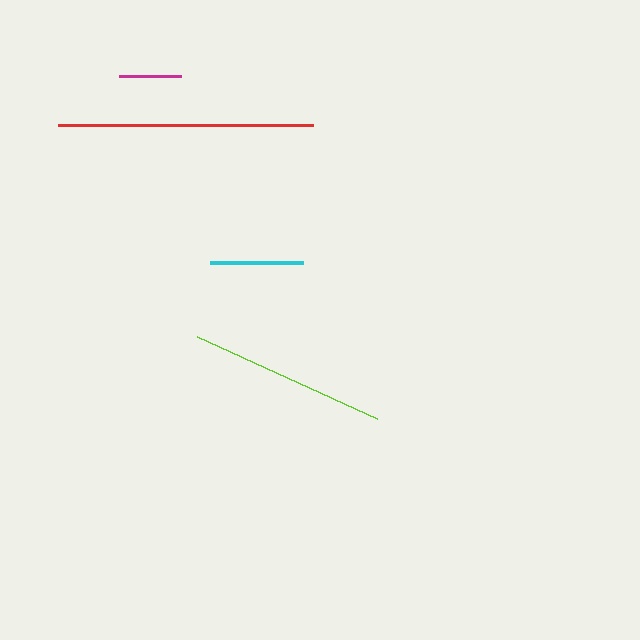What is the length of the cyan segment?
The cyan segment is approximately 93 pixels long.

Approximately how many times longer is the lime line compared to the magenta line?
The lime line is approximately 3.2 times the length of the magenta line.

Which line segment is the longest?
The red line is the longest at approximately 255 pixels.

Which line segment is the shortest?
The magenta line is the shortest at approximately 62 pixels.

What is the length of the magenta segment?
The magenta segment is approximately 62 pixels long.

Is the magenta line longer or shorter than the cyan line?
The cyan line is longer than the magenta line.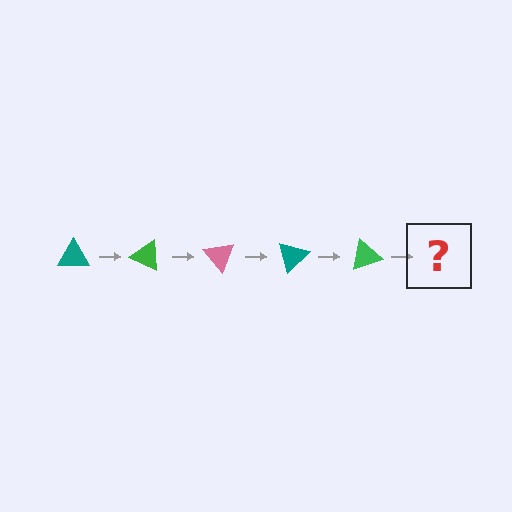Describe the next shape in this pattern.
It should be a pink triangle, rotated 125 degrees from the start.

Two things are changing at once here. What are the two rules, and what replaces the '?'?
The two rules are that it rotates 25 degrees each step and the color cycles through teal, green, and pink. The '?' should be a pink triangle, rotated 125 degrees from the start.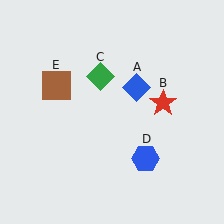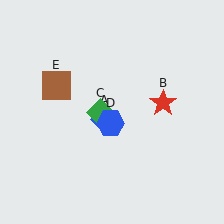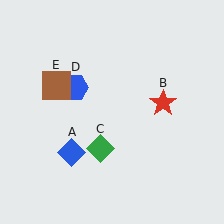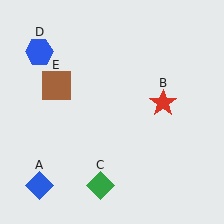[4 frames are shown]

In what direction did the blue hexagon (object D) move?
The blue hexagon (object D) moved up and to the left.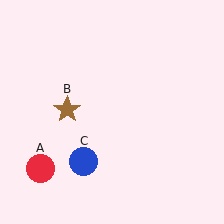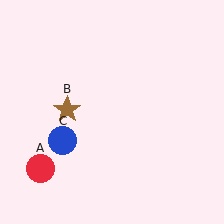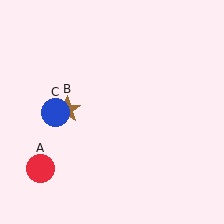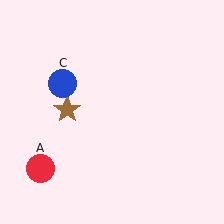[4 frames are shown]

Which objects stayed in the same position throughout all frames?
Red circle (object A) and brown star (object B) remained stationary.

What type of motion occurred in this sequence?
The blue circle (object C) rotated clockwise around the center of the scene.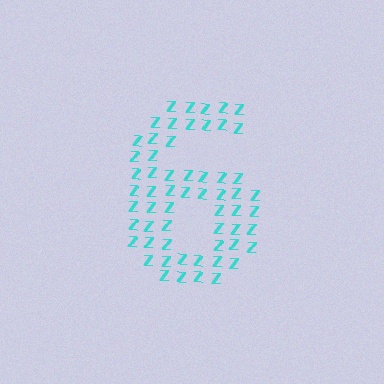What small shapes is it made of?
It is made of small letter Z's.